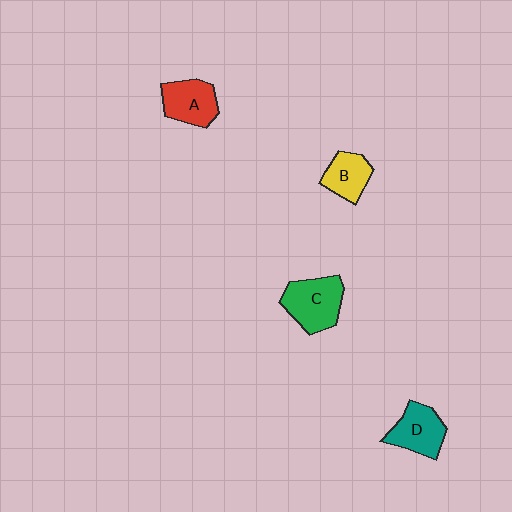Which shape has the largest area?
Shape C (green).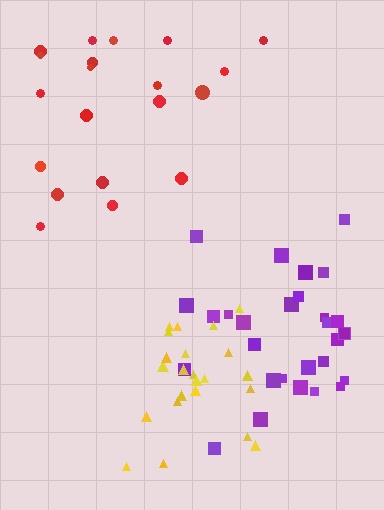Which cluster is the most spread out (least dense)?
Red.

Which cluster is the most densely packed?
Yellow.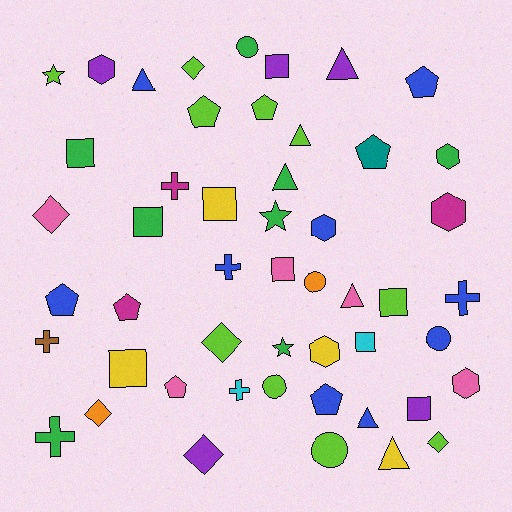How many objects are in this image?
There are 50 objects.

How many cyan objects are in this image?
There are 2 cyan objects.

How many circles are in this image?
There are 5 circles.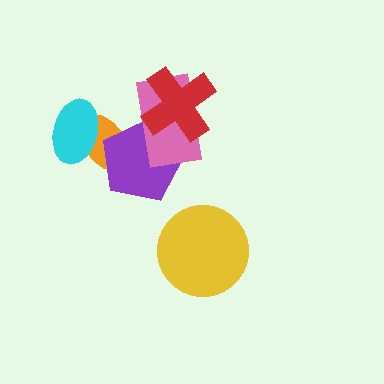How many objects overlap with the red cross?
2 objects overlap with the red cross.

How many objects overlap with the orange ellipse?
2 objects overlap with the orange ellipse.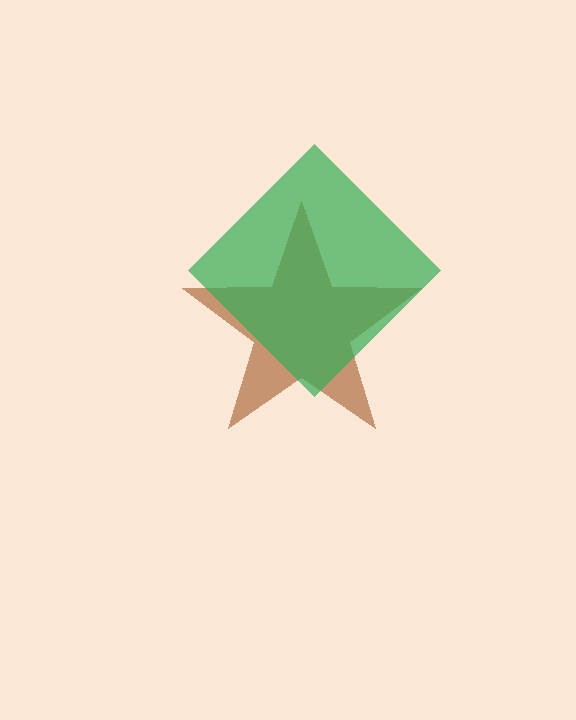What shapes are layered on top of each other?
The layered shapes are: a brown star, a green diamond.